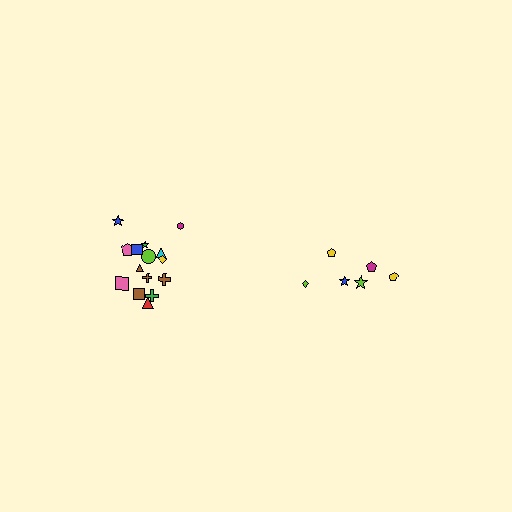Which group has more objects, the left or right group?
The left group.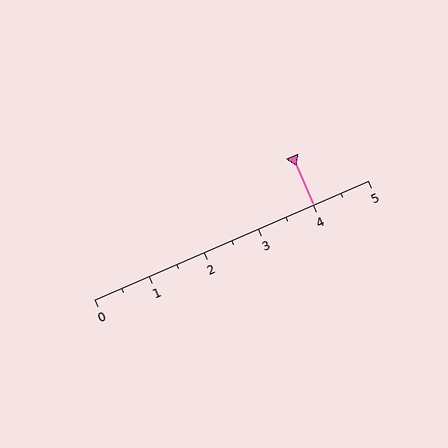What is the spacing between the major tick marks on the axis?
The major ticks are spaced 1 apart.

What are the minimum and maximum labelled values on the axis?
The axis runs from 0 to 5.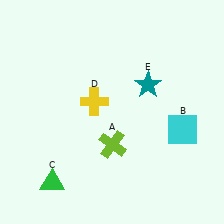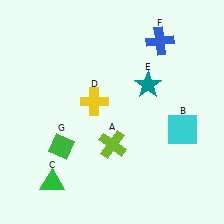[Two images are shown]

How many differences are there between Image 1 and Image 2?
There are 2 differences between the two images.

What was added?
A blue cross (F), a green diamond (G) were added in Image 2.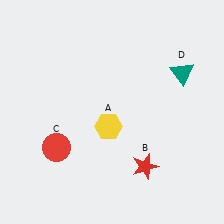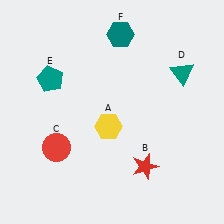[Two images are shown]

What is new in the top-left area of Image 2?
A teal pentagon (E) was added in the top-left area of Image 2.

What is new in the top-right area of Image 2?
A teal hexagon (F) was added in the top-right area of Image 2.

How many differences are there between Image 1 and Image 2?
There are 2 differences between the two images.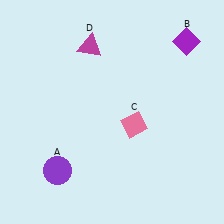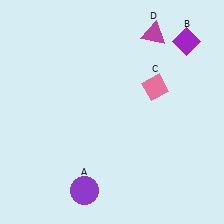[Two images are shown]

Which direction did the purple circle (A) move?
The purple circle (A) moved right.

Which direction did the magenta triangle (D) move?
The magenta triangle (D) moved right.